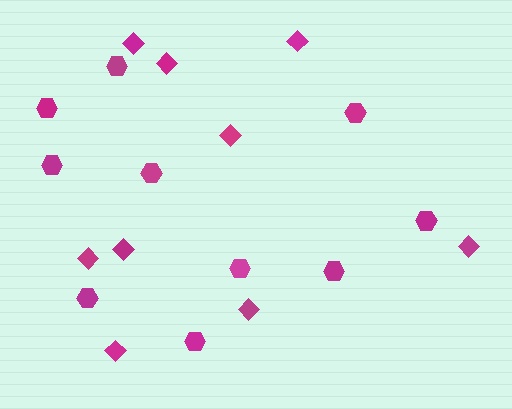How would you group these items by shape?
There are 2 groups: one group of hexagons (10) and one group of diamonds (9).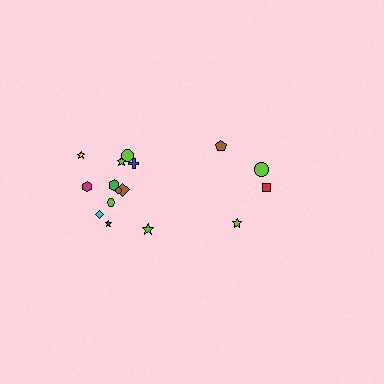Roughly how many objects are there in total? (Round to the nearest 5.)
Roughly 15 objects in total.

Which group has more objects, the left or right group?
The left group.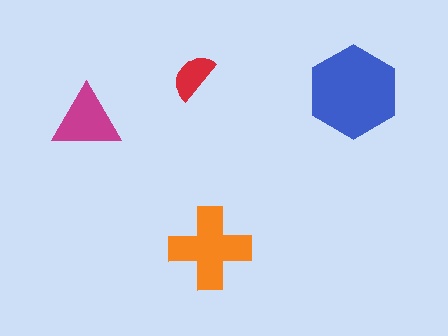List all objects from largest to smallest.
The blue hexagon, the orange cross, the magenta triangle, the red semicircle.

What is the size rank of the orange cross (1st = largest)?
2nd.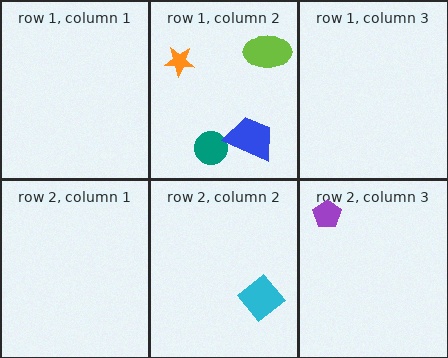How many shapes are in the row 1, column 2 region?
4.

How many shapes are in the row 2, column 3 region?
1.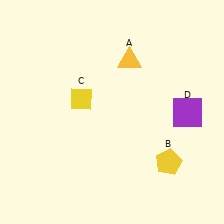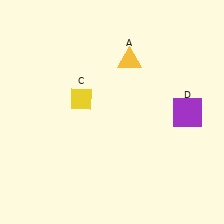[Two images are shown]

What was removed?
The yellow pentagon (B) was removed in Image 2.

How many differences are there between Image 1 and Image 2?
There is 1 difference between the two images.